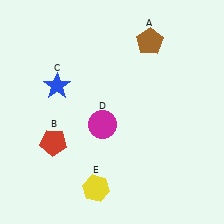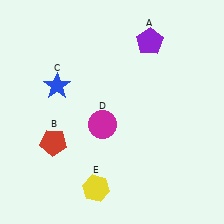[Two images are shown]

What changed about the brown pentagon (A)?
In Image 1, A is brown. In Image 2, it changed to purple.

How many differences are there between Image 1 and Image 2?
There is 1 difference between the two images.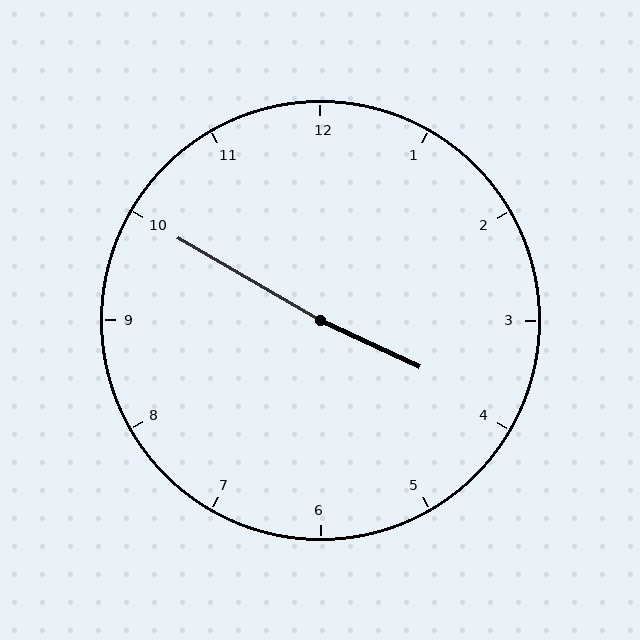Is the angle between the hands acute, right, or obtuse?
It is obtuse.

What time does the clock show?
3:50.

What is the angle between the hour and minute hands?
Approximately 175 degrees.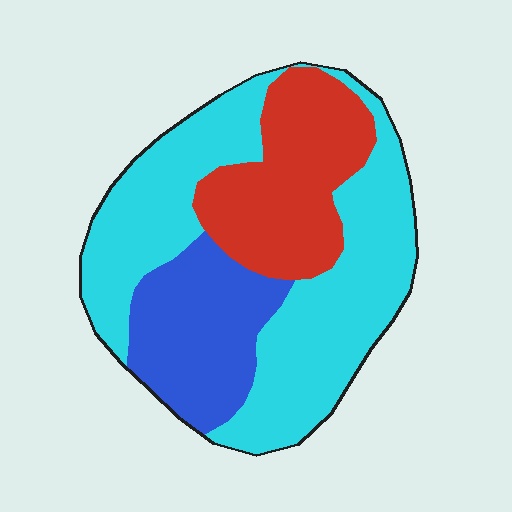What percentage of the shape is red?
Red covers roughly 25% of the shape.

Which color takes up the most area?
Cyan, at roughly 55%.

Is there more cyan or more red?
Cyan.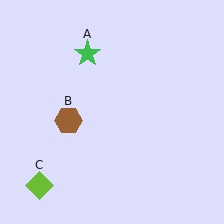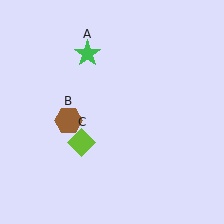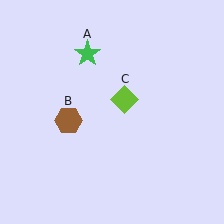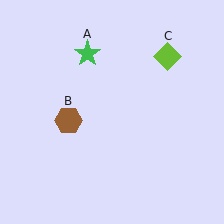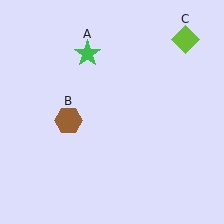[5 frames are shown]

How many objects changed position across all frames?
1 object changed position: lime diamond (object C).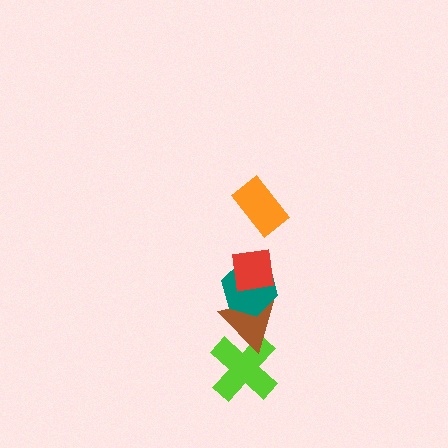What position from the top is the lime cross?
The lime cross is 5th from the top.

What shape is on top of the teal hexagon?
The red square is on top of the teal hexagon.